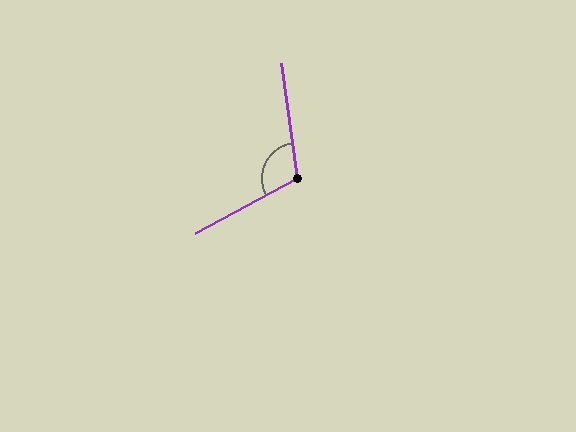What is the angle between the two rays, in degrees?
Approximately 110 degrees.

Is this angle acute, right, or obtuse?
It is obtuse.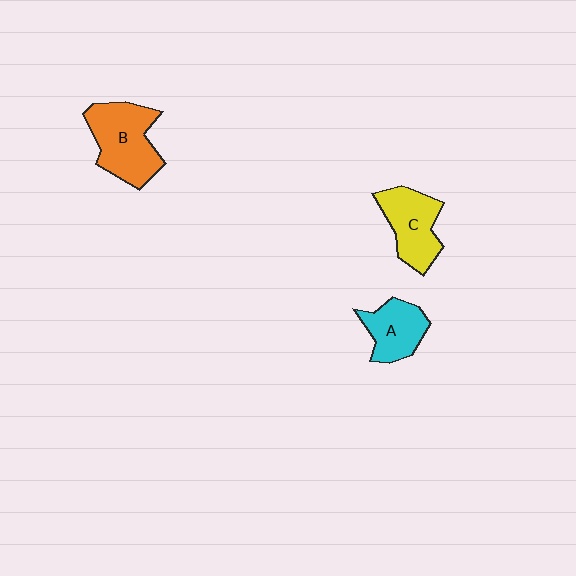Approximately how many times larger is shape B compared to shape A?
Approximately 1.5 times.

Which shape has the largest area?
Shape B (orange).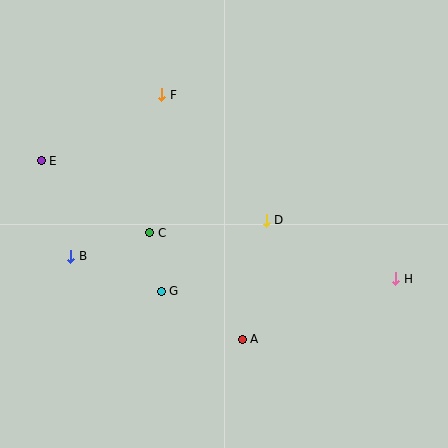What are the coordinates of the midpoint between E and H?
The midpoint between E and H is at (219, 220).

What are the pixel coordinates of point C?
Point C is at (150, 233).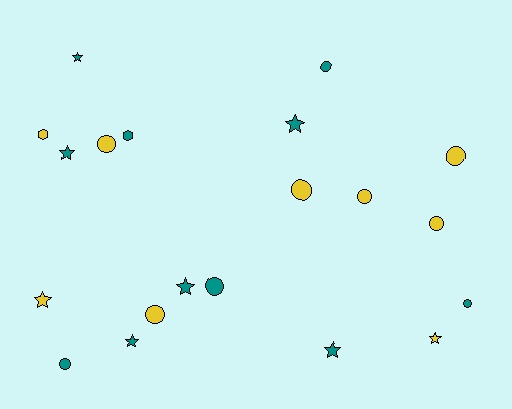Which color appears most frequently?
Teal, with 11 objects.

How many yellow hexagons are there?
There is 1 yellow hexagon.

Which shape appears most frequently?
Circle, with 10 objects.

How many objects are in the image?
There are 20 objects.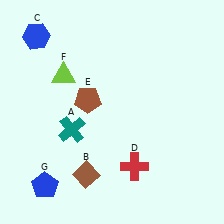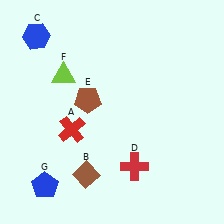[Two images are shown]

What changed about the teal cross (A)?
In Image 1, A is teal. In Image 2, it changed to red.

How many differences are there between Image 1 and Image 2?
There is 1 difference between the two images.